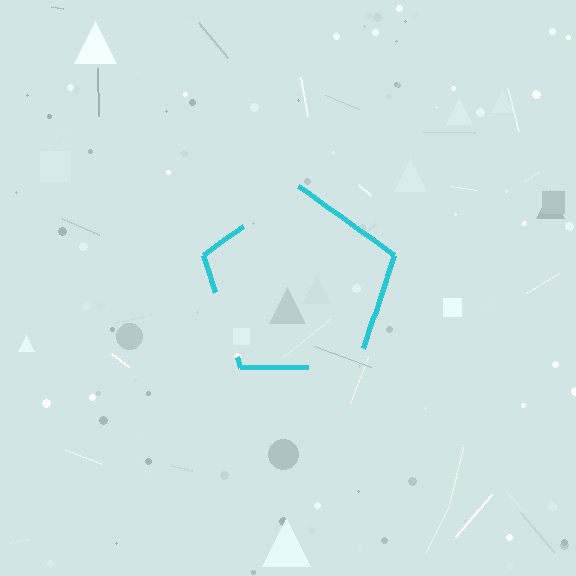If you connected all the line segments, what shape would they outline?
They would outline a pentagon.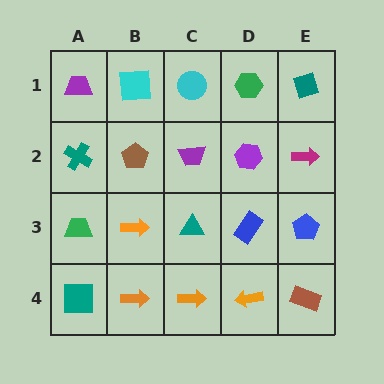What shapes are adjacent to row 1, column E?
A magenta arrow (row 2, column E), a green hexagon (row 1, column D).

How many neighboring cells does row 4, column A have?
2.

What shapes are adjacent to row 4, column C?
A teal triangle (row 3, column C), an orange arrow (row 4, column B), an orange arrow (row 4, column D).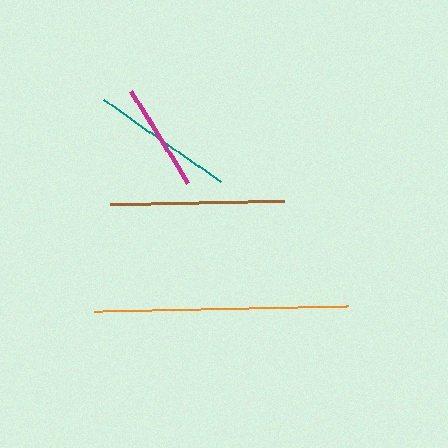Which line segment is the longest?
The orange line is the longest at approximately 255 pixels.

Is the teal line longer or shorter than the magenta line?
The teal line is longer than the magenta line.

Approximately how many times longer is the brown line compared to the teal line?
The brown line is approximately 1.2 times the length of the teal line.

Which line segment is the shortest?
The magenta line is the shortest at approximately 108 pixels.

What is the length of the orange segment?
The orange segment is approximately 255 pixels long.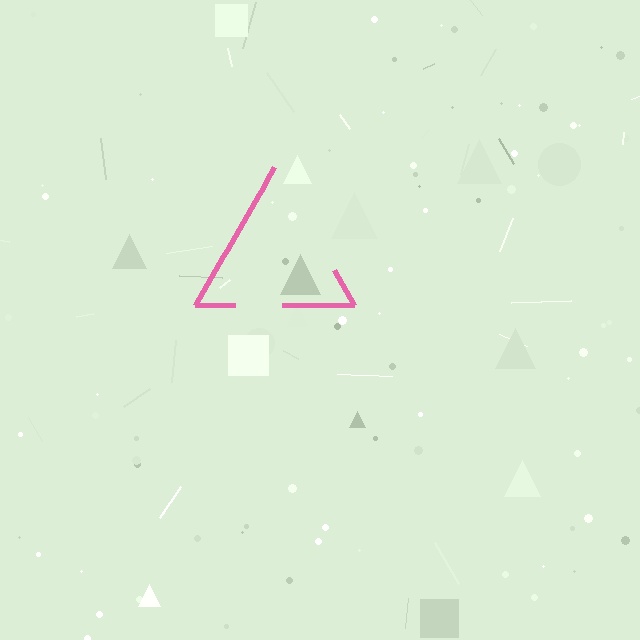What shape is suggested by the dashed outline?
The dashed outline suggests a triangle.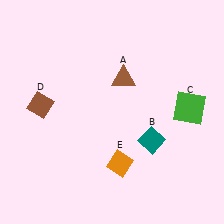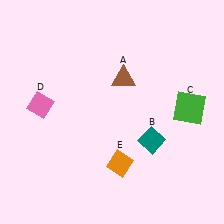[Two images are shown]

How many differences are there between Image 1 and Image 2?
There is 1 difference between the two images.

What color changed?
The diamond (D) changed from brown in Image 1 to pink in Image 2.